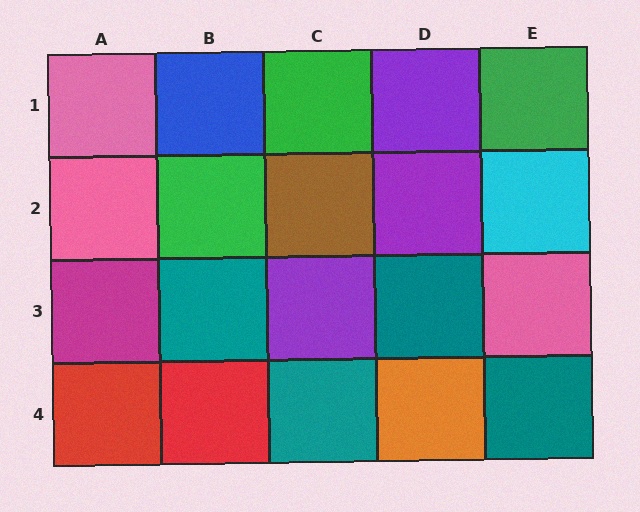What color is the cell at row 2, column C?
Brown.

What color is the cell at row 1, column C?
Green.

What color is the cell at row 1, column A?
Pink.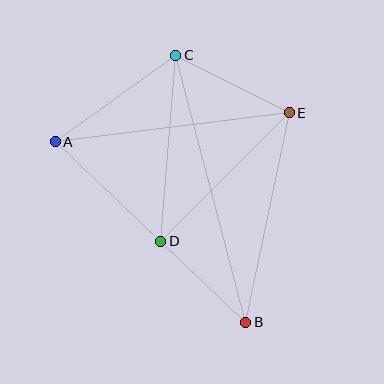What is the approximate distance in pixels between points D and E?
The distance between D and E is approximately 182 pixels.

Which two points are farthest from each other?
Points B and C are farthest from each other.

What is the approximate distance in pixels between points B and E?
The distance between B and E is approximately 214 pixels.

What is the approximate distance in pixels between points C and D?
The distance between C and D is approximately 187 pixels.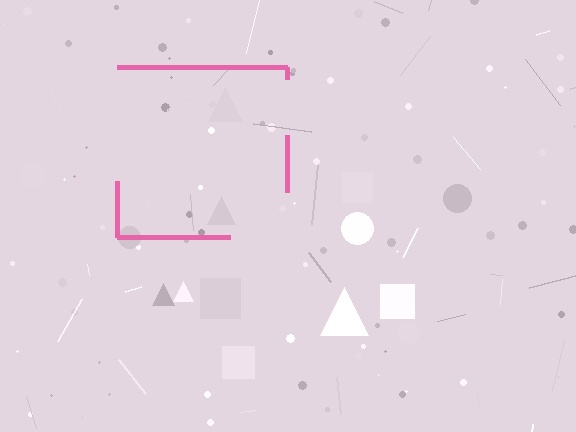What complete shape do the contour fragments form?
The contour fragments form a square.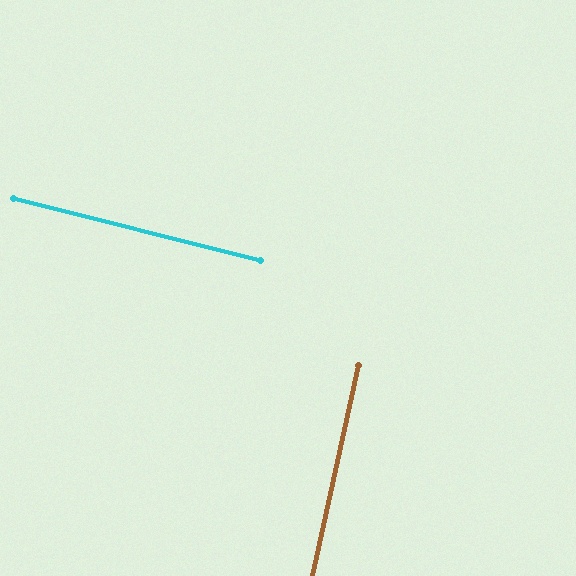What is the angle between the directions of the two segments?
Approximately 88 degrees.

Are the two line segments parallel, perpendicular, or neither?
Perpendicular — they meet at approximately 88°.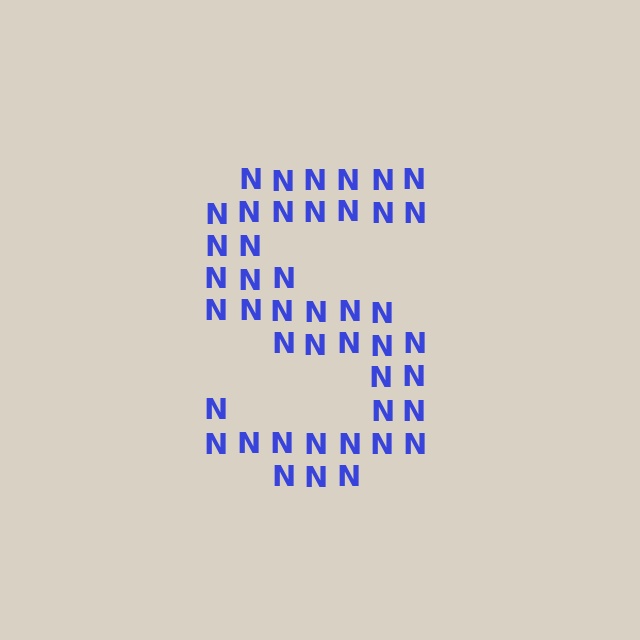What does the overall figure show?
The overall figure shows the letter S.